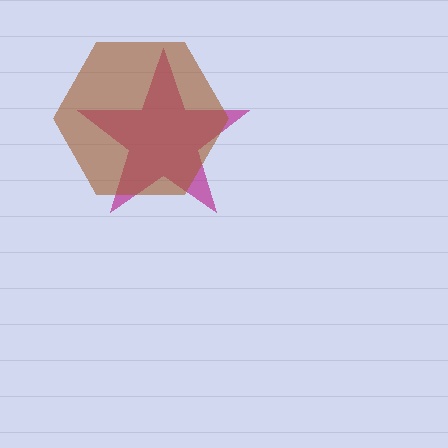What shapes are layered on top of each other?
The layered shapes are: a magenta star, a brown hexagon.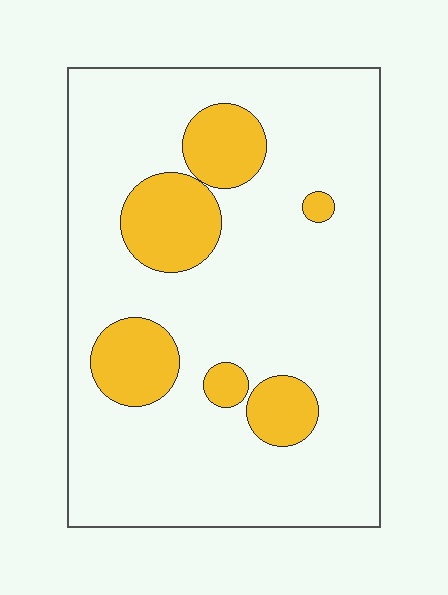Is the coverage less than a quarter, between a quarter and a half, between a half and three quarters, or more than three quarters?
Less than a quarter.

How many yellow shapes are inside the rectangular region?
6.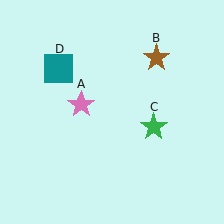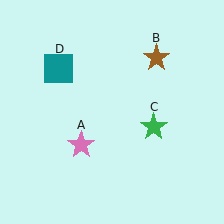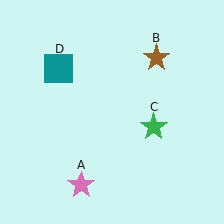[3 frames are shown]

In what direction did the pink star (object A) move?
The pink star (object A) moved down.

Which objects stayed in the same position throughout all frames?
Brown star (object B) and green star (object C) and teal square (object D) remained stationary.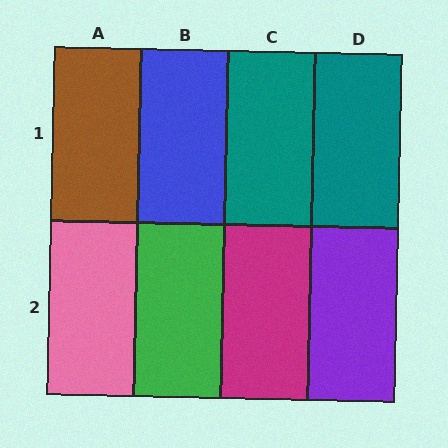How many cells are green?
1 cell is green.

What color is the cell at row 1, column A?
Brown.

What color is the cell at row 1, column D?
Teal.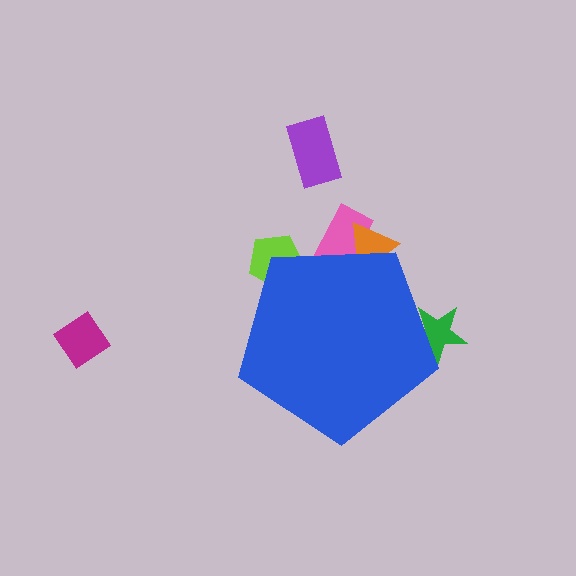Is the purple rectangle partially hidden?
No, the purple rectangle is fully visible.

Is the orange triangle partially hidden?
Yes, the orange triangle is partially hidden behind the blue pentagon.